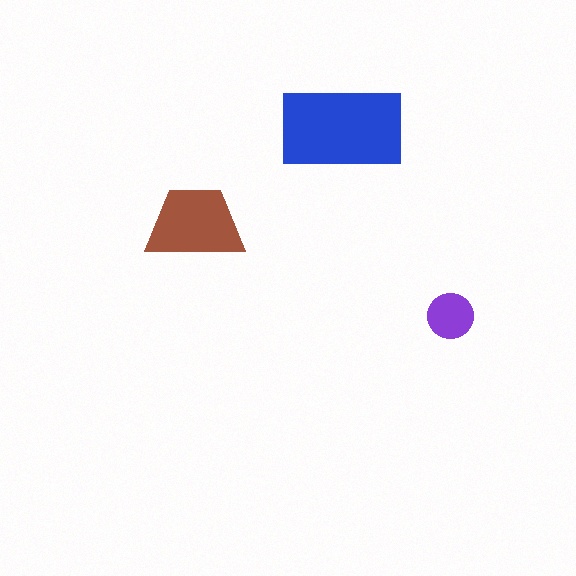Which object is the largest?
The blue rectangle.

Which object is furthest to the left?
The brown trapezoid is leftmost.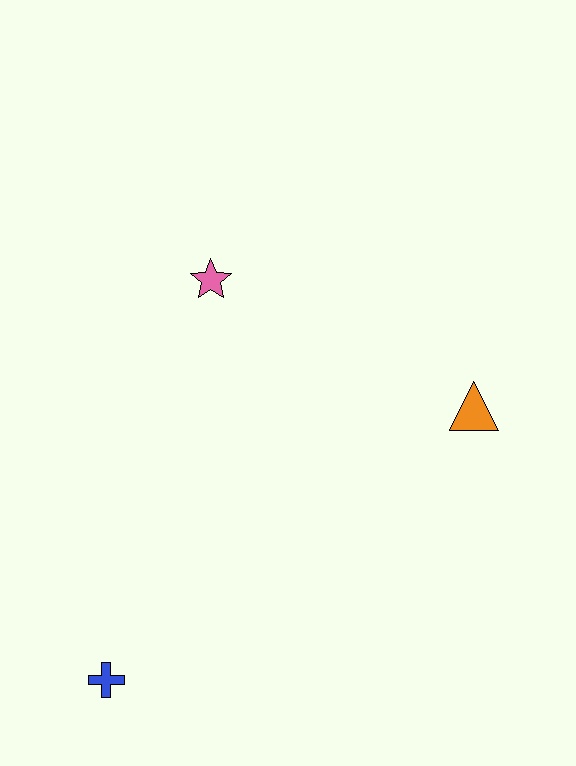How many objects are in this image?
There are 3 objects.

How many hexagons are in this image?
There are no hexagons.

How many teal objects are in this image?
There are no teal objects.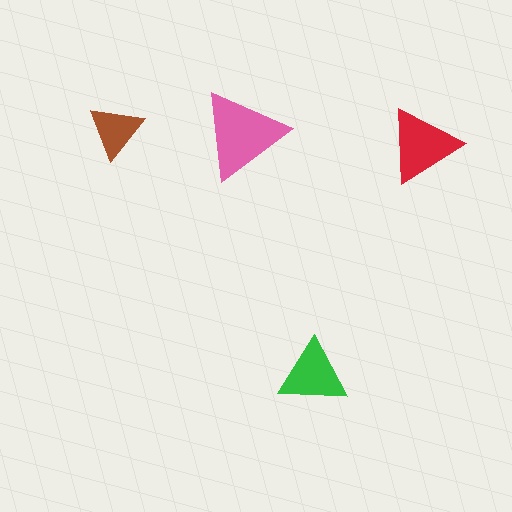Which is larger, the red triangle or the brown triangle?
The red one.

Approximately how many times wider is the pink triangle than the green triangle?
About 1.5 times wider.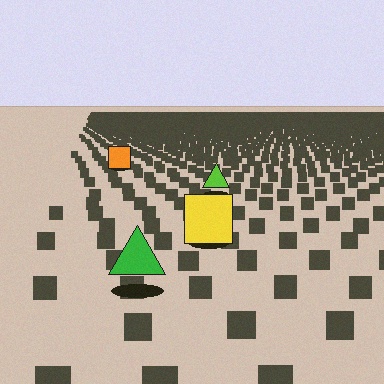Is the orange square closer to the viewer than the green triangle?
No. The green triangle is closer — you can tell from the texture gradient: the ground texture is coarser near it.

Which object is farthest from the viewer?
The orange square is farthest from the viewer. It appears smaller and the ground texture around it is denser.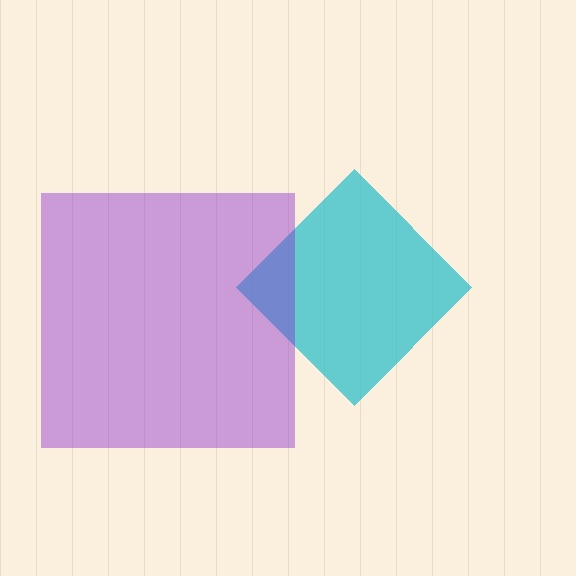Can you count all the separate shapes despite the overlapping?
Yes, there are 2 separate shapes.